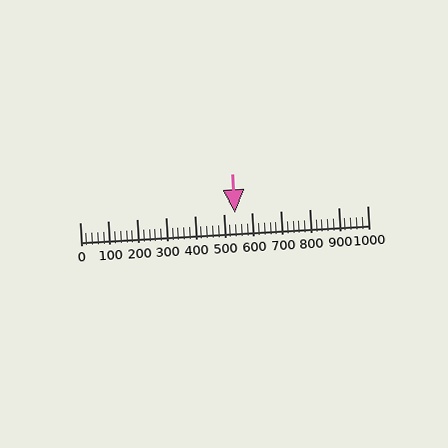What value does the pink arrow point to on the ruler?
The pink arrow points to approximately 540.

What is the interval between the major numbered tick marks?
The major tick marks are spaced 100 units apart.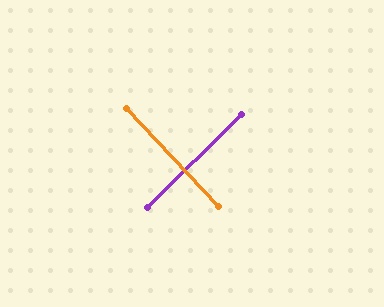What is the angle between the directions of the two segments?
Approximately 88 degrees.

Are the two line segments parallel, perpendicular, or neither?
Perpendicular — they meet at approximately 88°.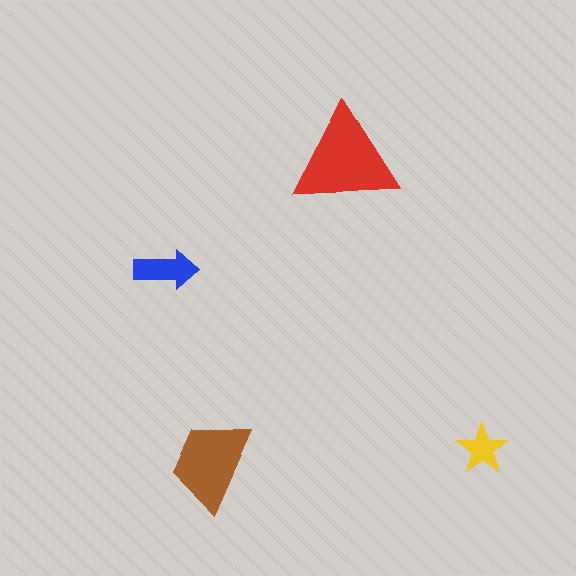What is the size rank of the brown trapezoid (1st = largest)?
2nd.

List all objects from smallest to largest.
The yellow star, the blue arrow, the brown trapezoid, the red triangle.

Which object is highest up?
The red triangle is topmost.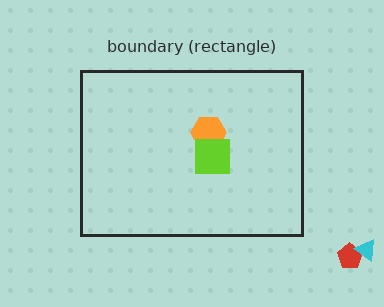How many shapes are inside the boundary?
2 inside, 2 outside.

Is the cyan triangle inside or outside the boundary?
Outside.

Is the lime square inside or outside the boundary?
Inside.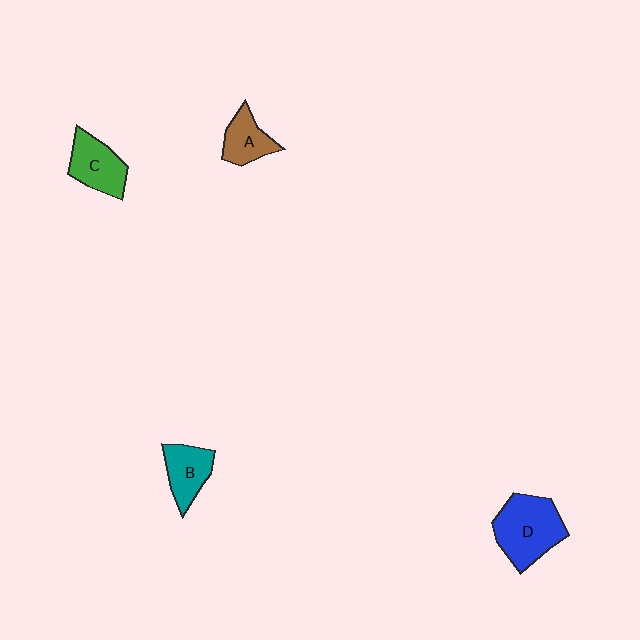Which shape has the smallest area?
Shape A (brown).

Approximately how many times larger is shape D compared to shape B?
Approximately 1.6 times.